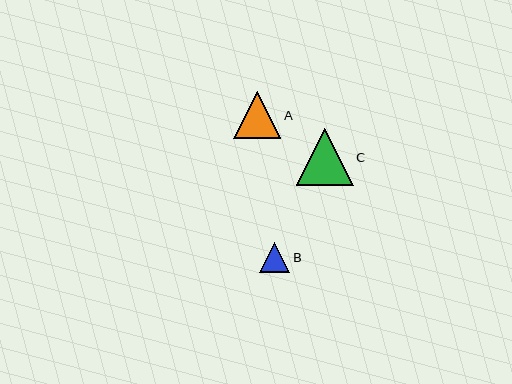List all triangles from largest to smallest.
From largest to smallest: C, A, B.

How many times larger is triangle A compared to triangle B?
Triangle A is approximately 1.6 times the size of triangle B.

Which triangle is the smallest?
Triangle B is the smallest with a size of approximately 30 pixels.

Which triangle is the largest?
Triangle C is the largest with a size of approximately 57 pixels.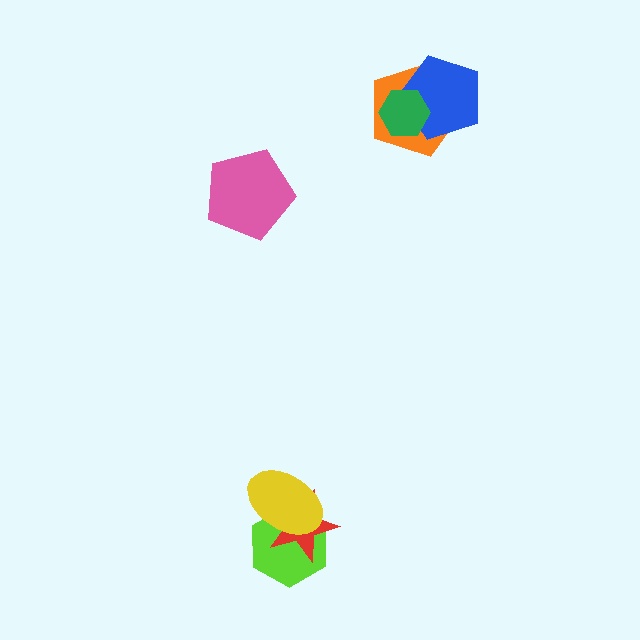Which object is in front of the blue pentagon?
The green hexagon is in front of the blue pentagon.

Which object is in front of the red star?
The yellow ellipse is in front of the red star.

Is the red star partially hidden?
Yes, it is partially covered by another shape.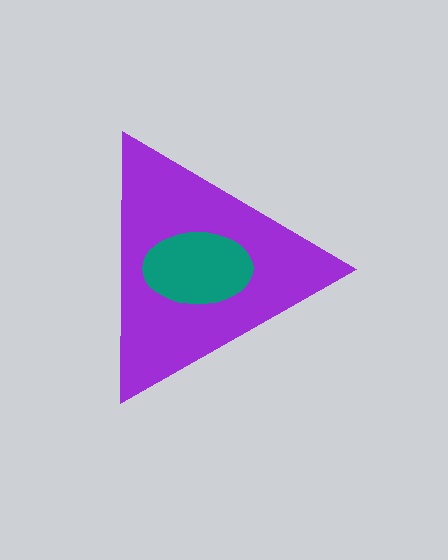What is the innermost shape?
The teal ellipse.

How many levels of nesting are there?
2.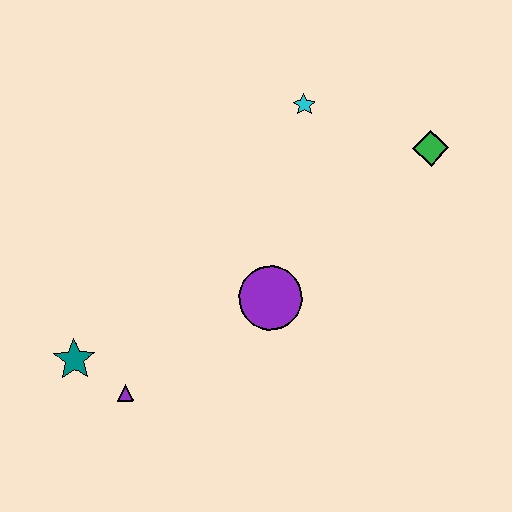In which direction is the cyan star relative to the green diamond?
The cyan star is to the left of the green diamond.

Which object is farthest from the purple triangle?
The green diamond is farthest from the purple triangle.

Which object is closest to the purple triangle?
The teal star is closest to the purple triangle.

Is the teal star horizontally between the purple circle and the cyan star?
No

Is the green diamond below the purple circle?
No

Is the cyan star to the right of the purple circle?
Yes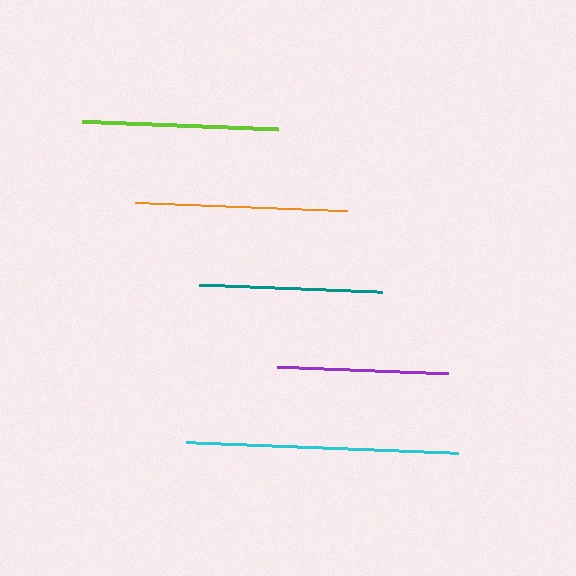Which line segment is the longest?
The cyan line is the longest at approximately 272 pixels.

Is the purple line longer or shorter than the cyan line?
The cyan line is longer than the purple line.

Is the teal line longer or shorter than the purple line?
The teal line is longer than the purple line.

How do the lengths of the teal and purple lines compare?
The teal and purple lines are approximately the same length.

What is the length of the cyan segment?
The cyan segment is approximately 272 pixels long.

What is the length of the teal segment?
The teal segment is approximately 183 pixels long.